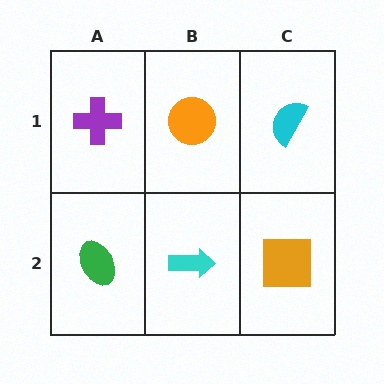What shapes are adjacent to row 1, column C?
An orange square (row 2, column C), an orange circle (row 1, column B).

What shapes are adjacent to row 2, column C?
A cyan semicircle (row 1, column C), a cyan arrow (row 2, column B).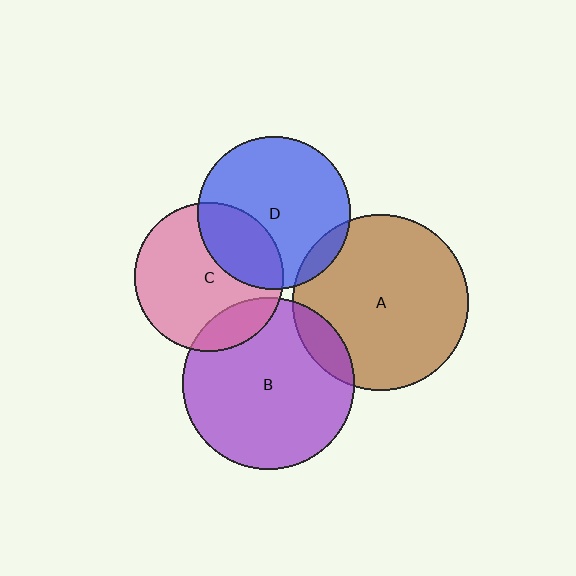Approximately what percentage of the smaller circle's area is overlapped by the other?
Approximately 10%.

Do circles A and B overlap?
Yes.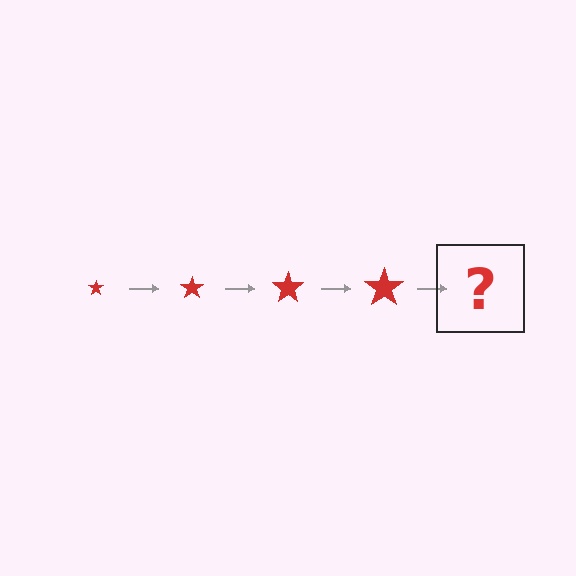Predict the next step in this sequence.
The next step is a red star, larger than the previous one.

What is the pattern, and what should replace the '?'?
The pattern is that the star gets progressively larger each step. The '?' should be a red star, larger than the previous one.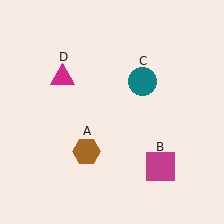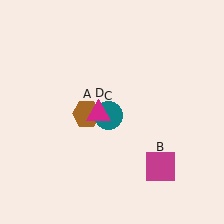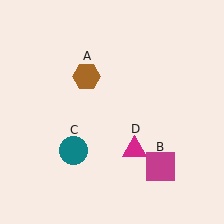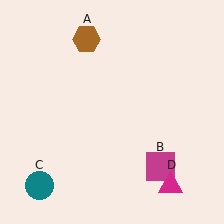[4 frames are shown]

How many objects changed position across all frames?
3 objects changed position: brown hexagon (object A), teal circle (object C), magenta triangle (object D).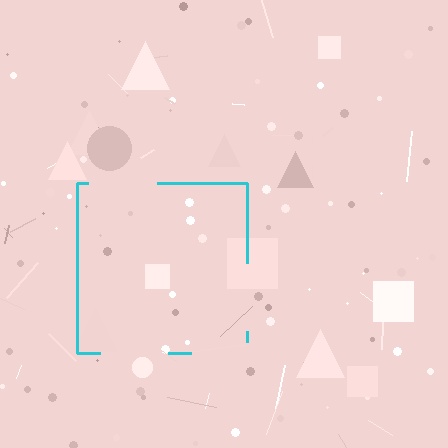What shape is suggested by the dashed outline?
The dashed outline suggests a square.